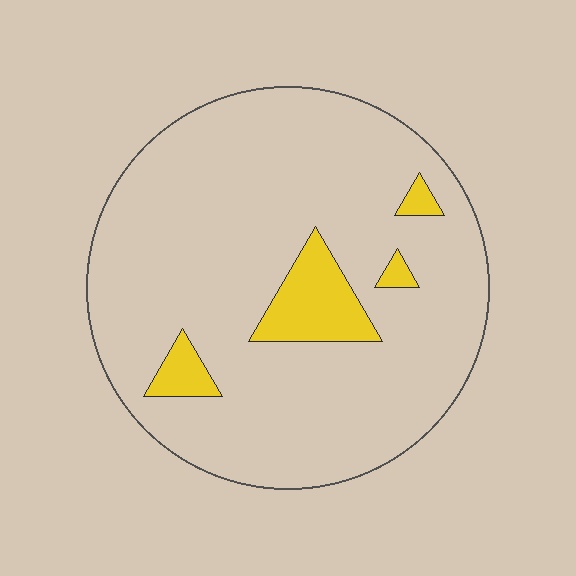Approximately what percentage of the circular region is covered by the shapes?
Approximately 10%.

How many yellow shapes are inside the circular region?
4.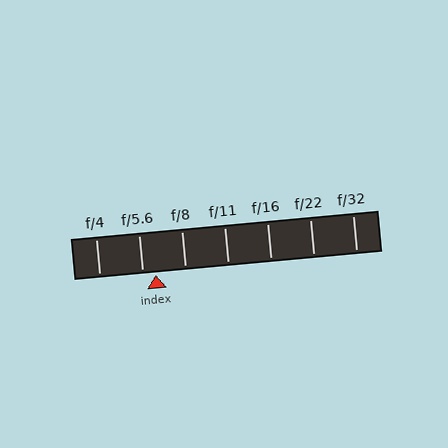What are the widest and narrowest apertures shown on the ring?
The widest aperture shown is f/4 and the narrowest is f/32.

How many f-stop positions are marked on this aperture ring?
There are 7 f-stop positions marked.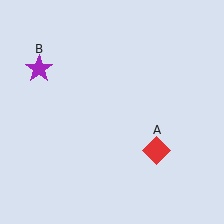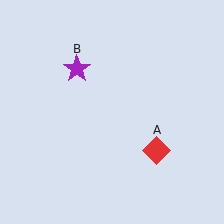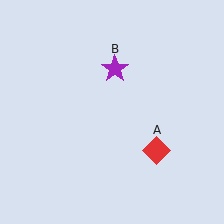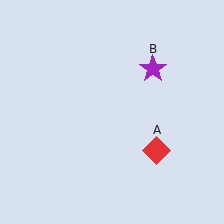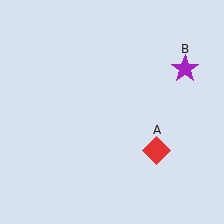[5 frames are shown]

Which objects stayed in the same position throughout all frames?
Red diamond (object A) remained stationary.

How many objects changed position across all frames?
1 object changed position: purple star (object B).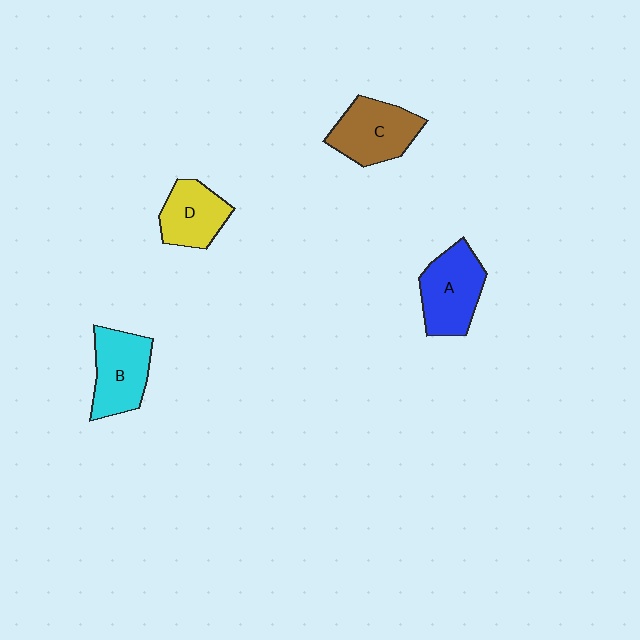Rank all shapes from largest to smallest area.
From largest to smallest: A (blue), C (brown), B (cyan), D (yellow).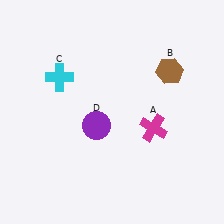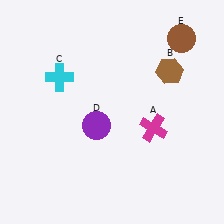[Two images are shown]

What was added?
A brown circle (E) was added in Image 2.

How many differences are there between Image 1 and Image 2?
There is 1 difference between the two images.